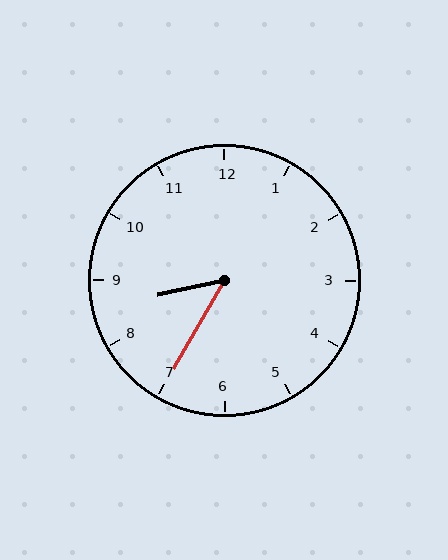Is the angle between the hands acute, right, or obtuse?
It is acute.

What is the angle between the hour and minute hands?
Approximately 48 degrees.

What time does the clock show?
8:35.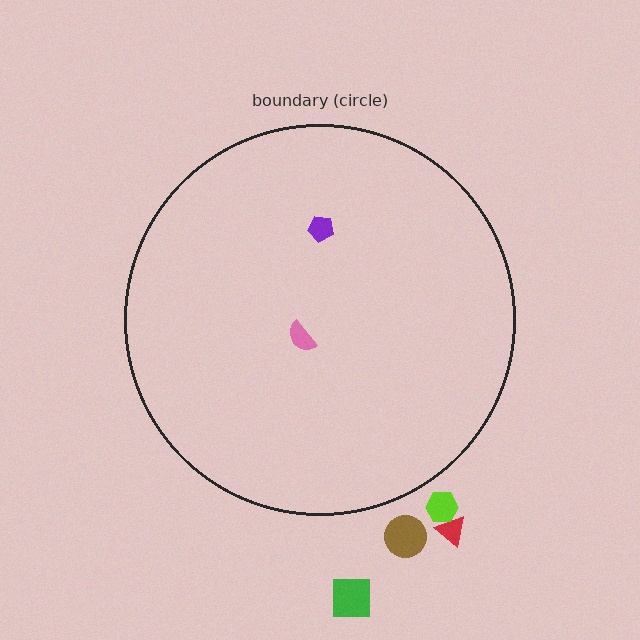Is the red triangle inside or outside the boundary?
Outside.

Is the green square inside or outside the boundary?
Outside.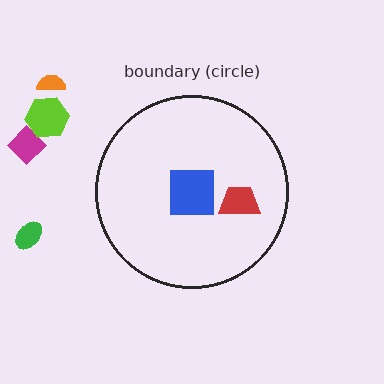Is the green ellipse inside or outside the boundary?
Outside.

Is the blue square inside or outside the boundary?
Inside.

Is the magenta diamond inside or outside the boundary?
Outside.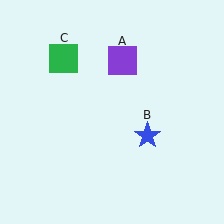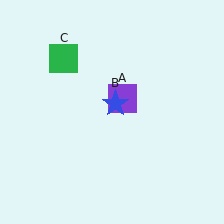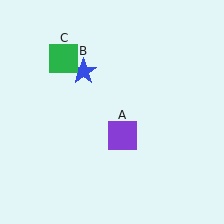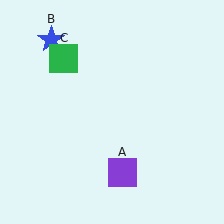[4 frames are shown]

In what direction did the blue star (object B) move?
The blue star (object B) moved up and to the left.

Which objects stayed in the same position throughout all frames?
Green square (object C) remained stationary.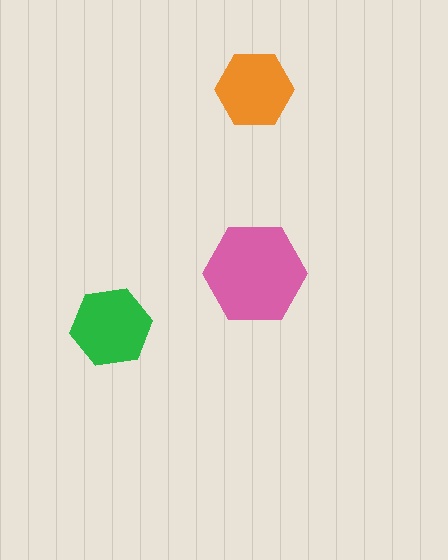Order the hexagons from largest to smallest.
the pink one, the green one, the orange one.